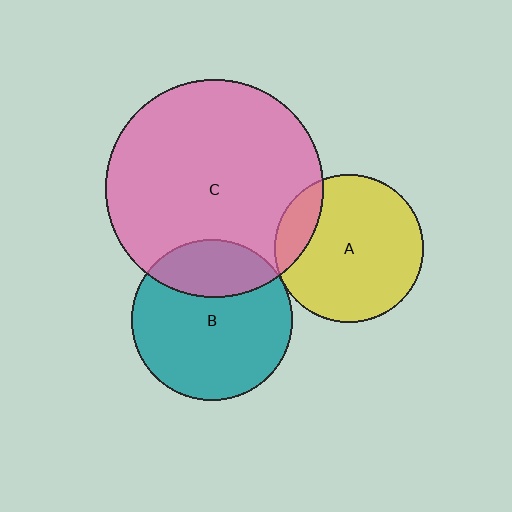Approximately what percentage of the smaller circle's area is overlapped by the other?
Approximately 5%.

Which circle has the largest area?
Circle C (pink).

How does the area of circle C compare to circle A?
Approximately 2.2 times.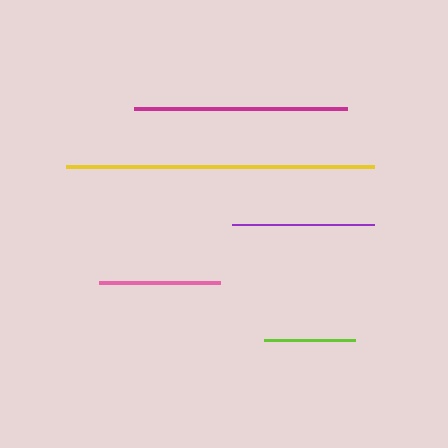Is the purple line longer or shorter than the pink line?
The purple line is longer than the pink line.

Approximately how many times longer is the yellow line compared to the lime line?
The yellow line is approximately 3.4 times the length of the lime line.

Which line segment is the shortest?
The lime line is the shortest at approximately 91 pixels.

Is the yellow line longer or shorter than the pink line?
The yellow line is longer than the pink line.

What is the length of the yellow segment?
The yellow segment is approximately 308 pixels long.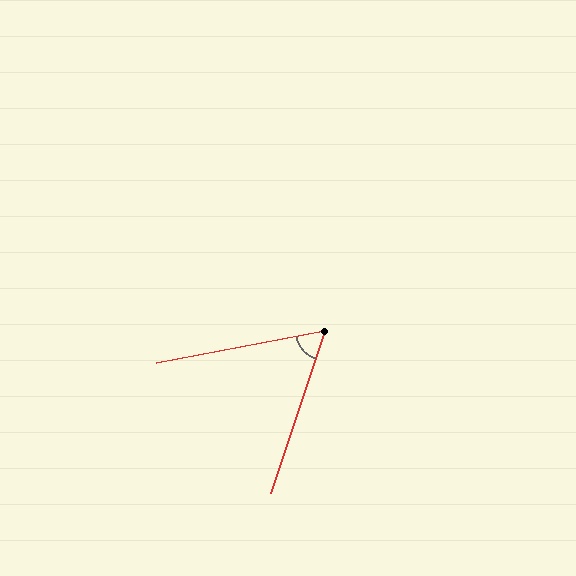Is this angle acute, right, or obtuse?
It is acute.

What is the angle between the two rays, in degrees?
Approximately 61 degrees.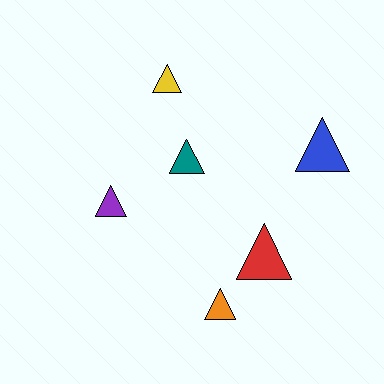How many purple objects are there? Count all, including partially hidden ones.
There is 1 purple object.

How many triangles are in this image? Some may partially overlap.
There are 6 triangles.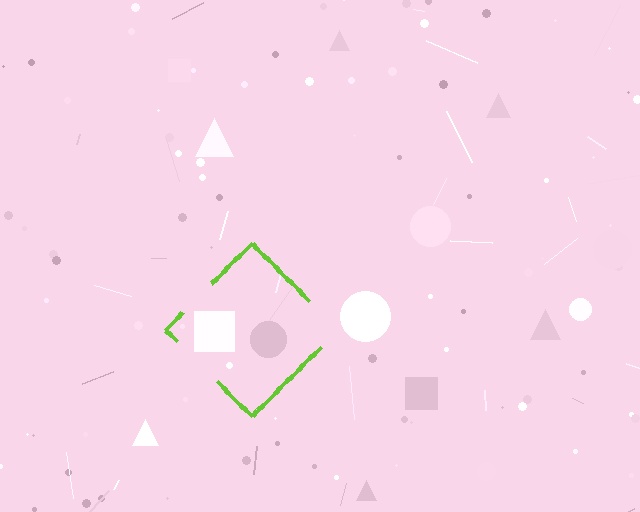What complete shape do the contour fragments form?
The contour fragments form a diamond.